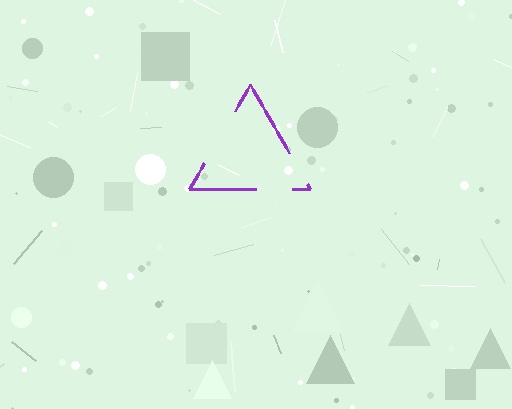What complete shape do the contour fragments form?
The contour fragments form a triangle.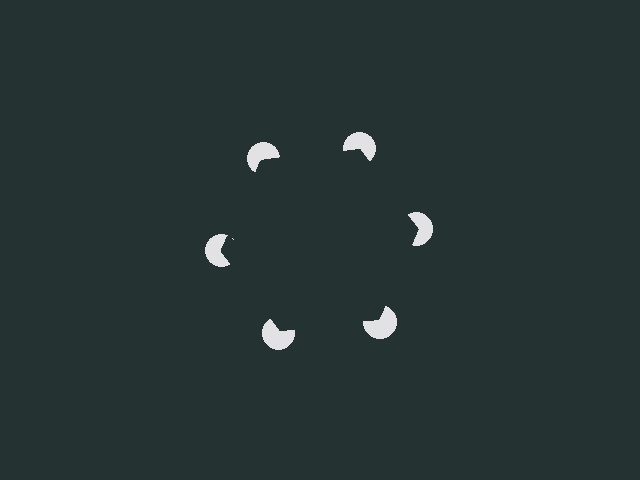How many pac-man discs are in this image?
There are 6 — one at each vertex of the illusory hexagon.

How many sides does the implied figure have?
6 sides.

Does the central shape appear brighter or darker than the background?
It typically appears slightly darker than the background, even though no actual brightness change is drawn.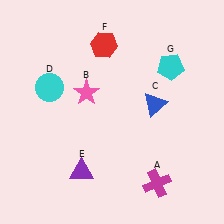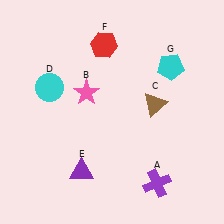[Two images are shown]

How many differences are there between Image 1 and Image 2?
There are 2 differences between the two images.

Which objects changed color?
A changed from magenta to purple. C changed from blue to brown.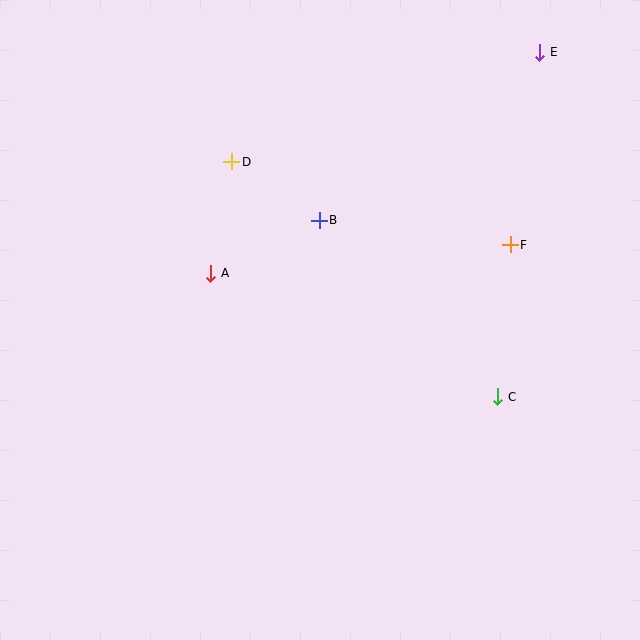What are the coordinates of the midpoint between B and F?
The midpoint between B and F is at (415, 233).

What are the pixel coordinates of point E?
Point E is at (540, 52).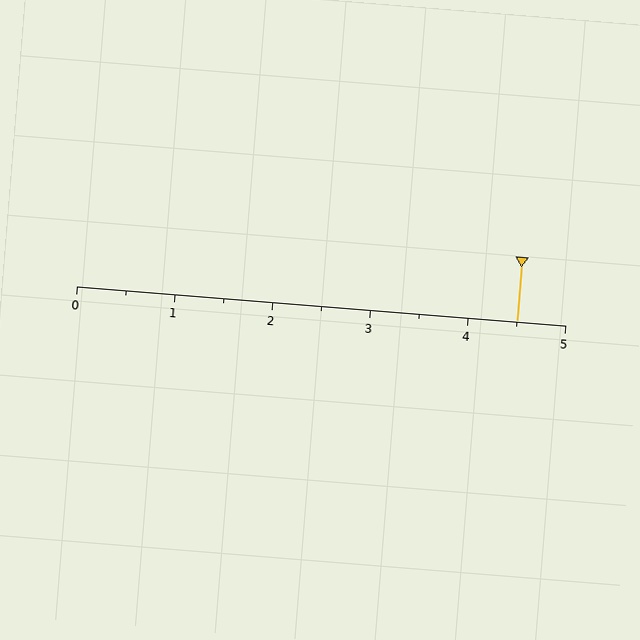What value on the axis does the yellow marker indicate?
The marker indicates approximately 4.5.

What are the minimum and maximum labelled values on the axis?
The axis runs from 0 to 5.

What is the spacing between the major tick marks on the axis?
The major ticks are spaced 1 apart.